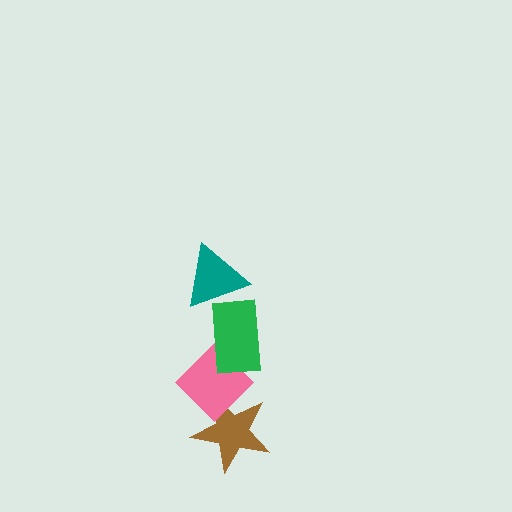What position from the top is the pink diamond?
The pink diamond is 3rd from the top.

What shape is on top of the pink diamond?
The green rectangle is on top of the pink diamond.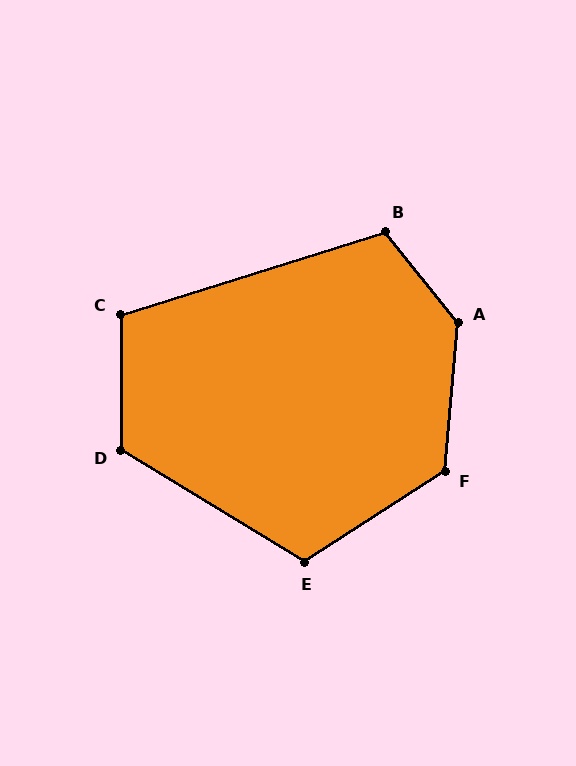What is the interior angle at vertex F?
Approximately 128 degrees (obtuse).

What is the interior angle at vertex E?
Approximately 116 degrees (obtuse).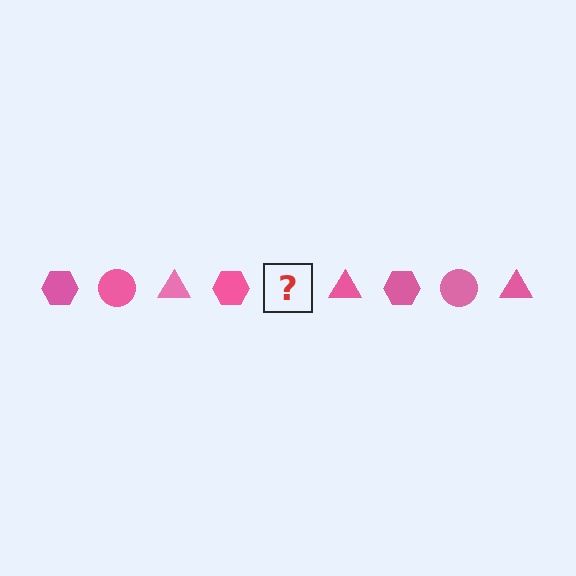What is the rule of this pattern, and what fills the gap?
The rule is that the pattern cycles through hexagon, circle, triangle shapes in pink. The gap should be filled with a pink circle.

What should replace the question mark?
The question mark should be replaced with a pink circle.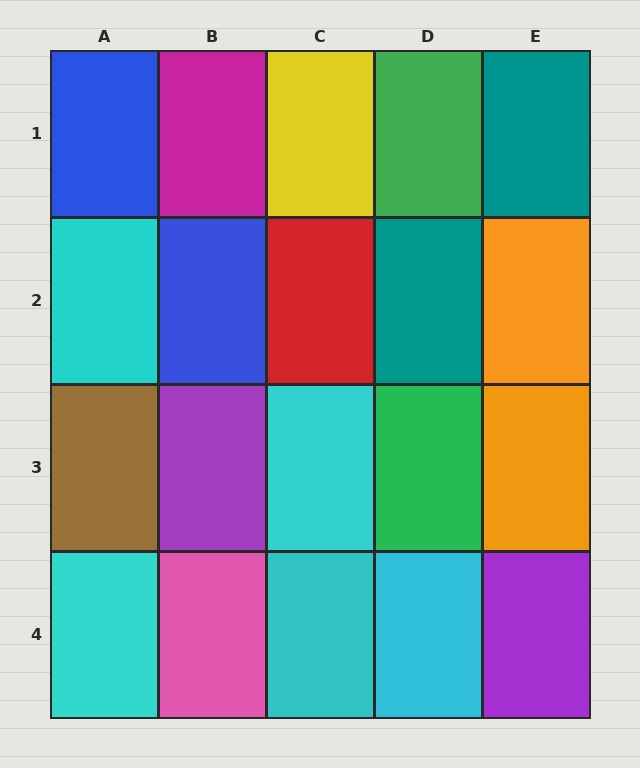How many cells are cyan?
5 cells are cyan.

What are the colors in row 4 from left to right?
Cyan, pink, cyan, cyan, purple.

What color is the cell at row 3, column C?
Cyan.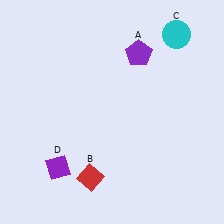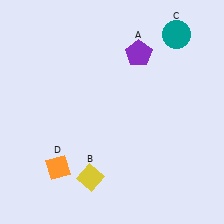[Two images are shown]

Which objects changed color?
B changed from red to yellow. C changed from cyan to teal. D changed from purple to orange.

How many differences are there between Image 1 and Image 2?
There are 3 differences between the two images.